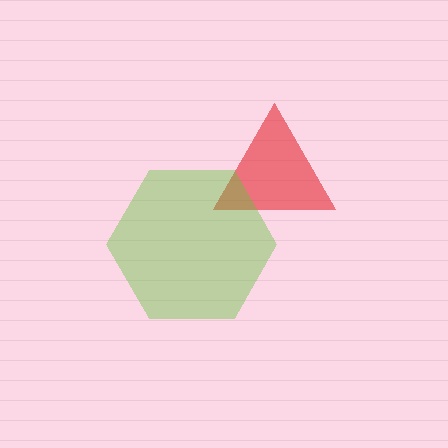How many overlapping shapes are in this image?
There are 2 overlapping shapes in the image.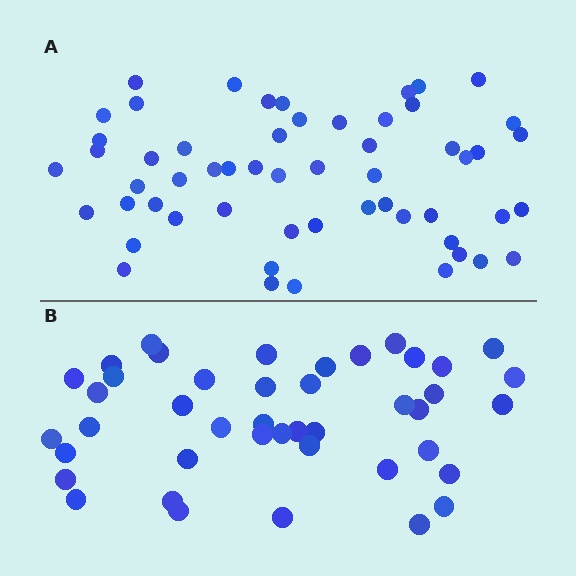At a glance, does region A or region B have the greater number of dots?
Region A (the top region) has more dots.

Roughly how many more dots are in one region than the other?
Region A has approximately 15 more dots than region B.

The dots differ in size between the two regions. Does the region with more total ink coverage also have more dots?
No. Region B has more total ink coverage because its dots are larger, but region A actually contains more individual dots. Total area can be misleading — the number of items is what matters here.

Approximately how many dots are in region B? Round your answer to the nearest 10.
About 40 dots. (The exact count is 43, which rounds to 40.)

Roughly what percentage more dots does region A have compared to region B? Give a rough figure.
About 30% more.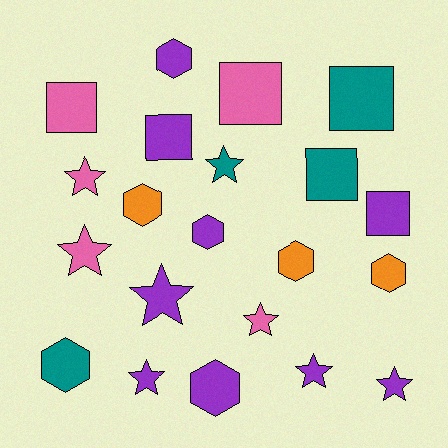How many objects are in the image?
There are 21 objects.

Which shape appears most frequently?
Star, with 8 objects.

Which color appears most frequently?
Purple, with 9 objects.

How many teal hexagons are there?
There is 1 teal hexagon.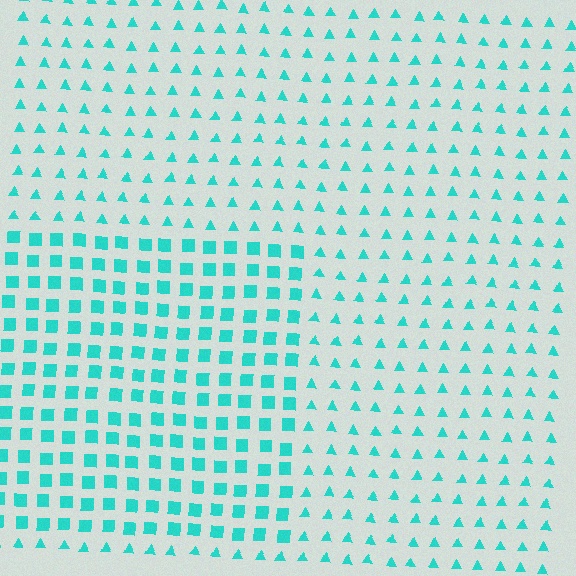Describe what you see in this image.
The image is filled with small cyan elements arranged in a uniform grid. A rectangle-shaped region contains squares, while the surrounding area contains triangles. The boundary is defined purely by the change in element shape.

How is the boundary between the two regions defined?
The boundary is defined by a change in element shape: squares inside vs. triangles outside. All elements share the same color and spacing.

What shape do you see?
I see a rectangle.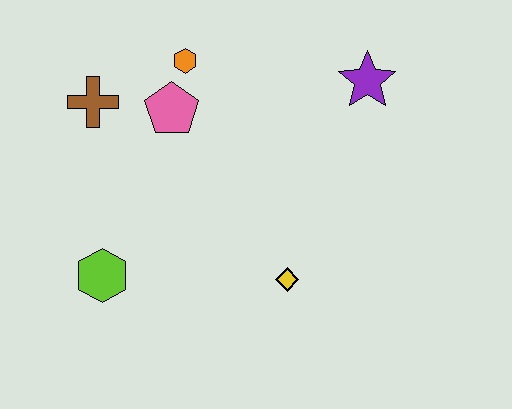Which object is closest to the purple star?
The orange hexagon is closest to the purple star.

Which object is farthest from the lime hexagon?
The purple star is farthest from the lime hexagon.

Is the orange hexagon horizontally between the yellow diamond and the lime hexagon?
Yes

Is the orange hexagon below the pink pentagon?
No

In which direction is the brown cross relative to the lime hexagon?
The brown cross is above the lime hexagon.